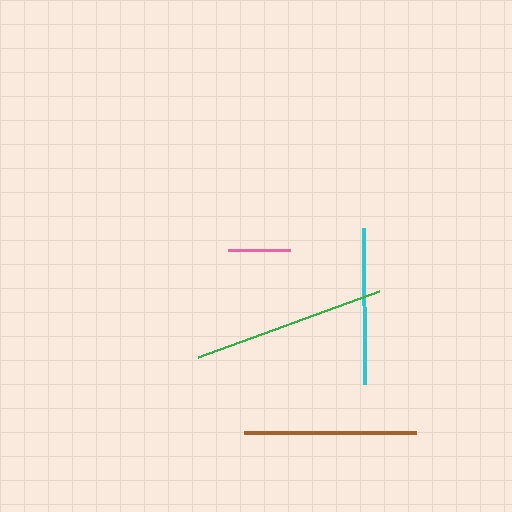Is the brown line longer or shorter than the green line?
The green line is longer than the brown line.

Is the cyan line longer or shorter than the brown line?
The brown line is longer than the cyan line.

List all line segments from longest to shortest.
From longest to shortest: green, brown, cyan, pink.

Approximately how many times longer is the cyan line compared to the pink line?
The cyan line is approximately 2.5 times the length of the pink line.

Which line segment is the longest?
The green line is the longest at approximately 193 pixels.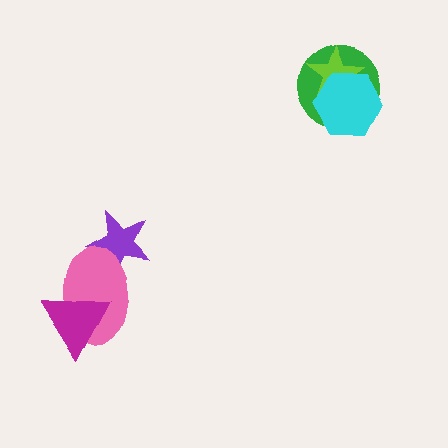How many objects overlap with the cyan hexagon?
2 objects overlap with the cyan hexagon.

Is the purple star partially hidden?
Yes, it is partially covered by another shape.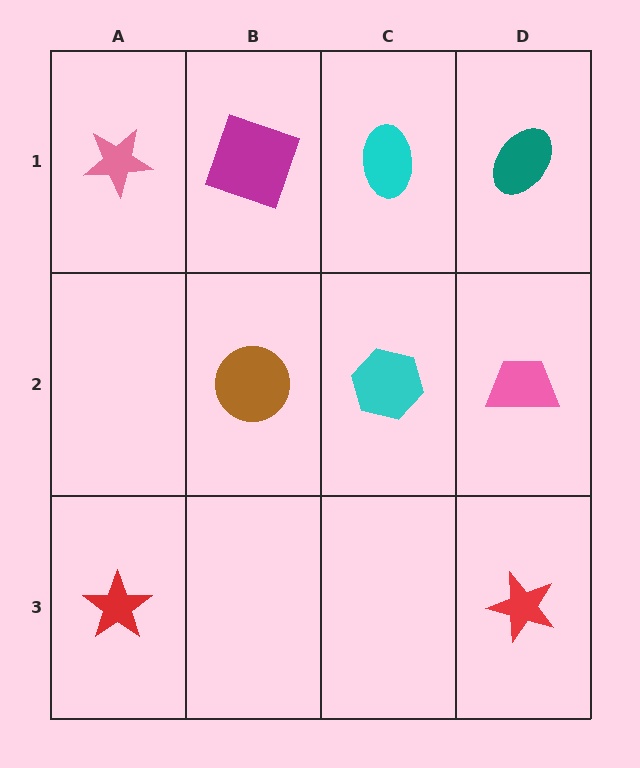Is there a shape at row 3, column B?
No, that cell is empty.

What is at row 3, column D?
A red star.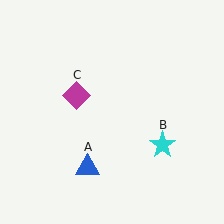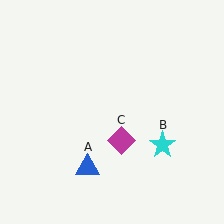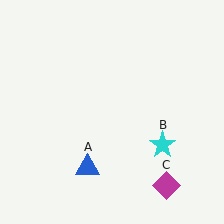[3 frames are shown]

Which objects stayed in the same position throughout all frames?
Blue triangle (object A) and cyan star (object B) remained stationary.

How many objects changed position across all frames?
1 object changed position: magenta diamond (object C).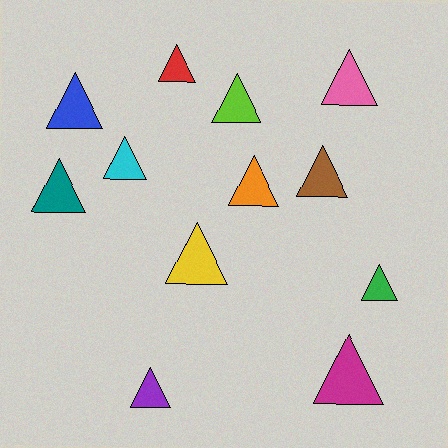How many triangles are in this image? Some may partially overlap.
There are 12 triangles.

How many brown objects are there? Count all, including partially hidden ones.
There is 1 brown object.